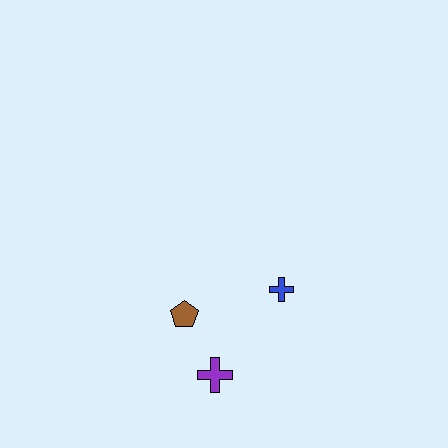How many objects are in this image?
There are 3 objects.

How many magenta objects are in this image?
There are no magenta objects.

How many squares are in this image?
There are no squares.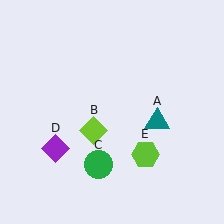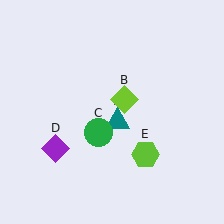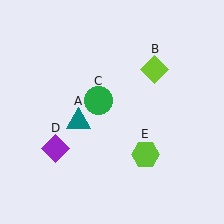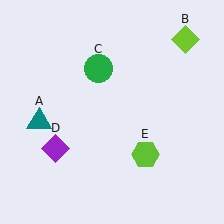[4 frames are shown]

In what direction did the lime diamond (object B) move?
The lime diamond (object B) moved up and to the right.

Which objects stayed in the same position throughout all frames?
Purple diamond (object D) and lime hexagon (object E) remained stationary.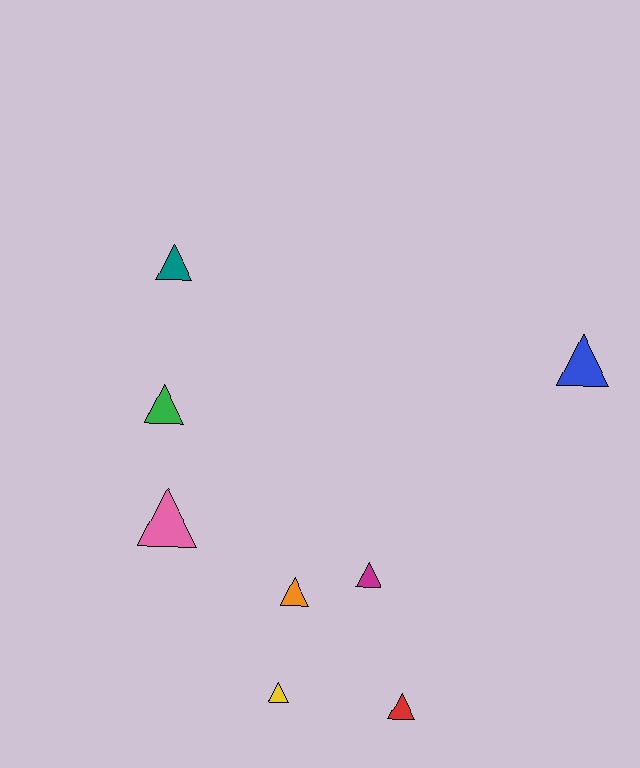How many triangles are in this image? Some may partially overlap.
There are 8 triangles.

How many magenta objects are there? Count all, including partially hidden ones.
There is 1 magenta object.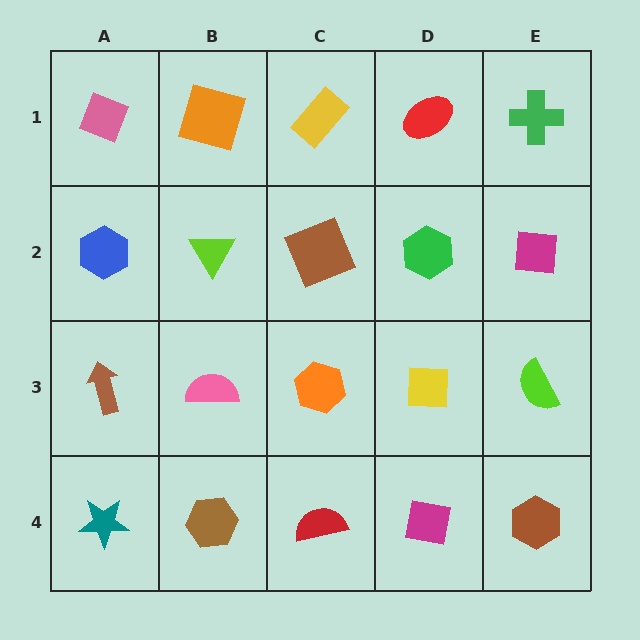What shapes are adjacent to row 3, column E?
A magenta square (row 2, column E), a brown hexagon (row 4, column E), a yellow square (row 3, column D).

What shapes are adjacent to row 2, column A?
A pink diamond (row 1, column A), a brown arrow (row 3, column A), a lime triangle (row 2, column B).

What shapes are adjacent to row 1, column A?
A blue hexagon (row 2, column A), an orange square (row 1, column B).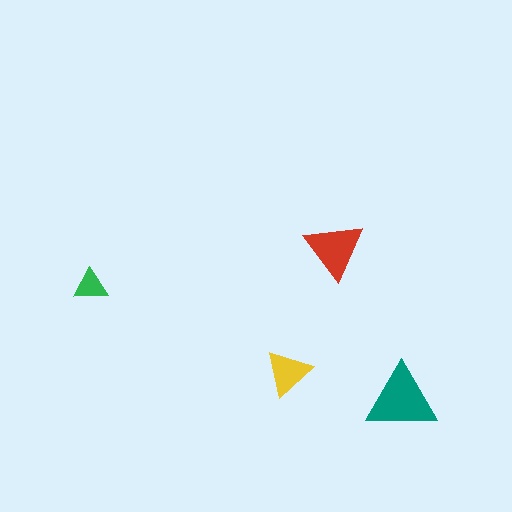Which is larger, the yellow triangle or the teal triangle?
The teal one.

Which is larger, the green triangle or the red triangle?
The red one.